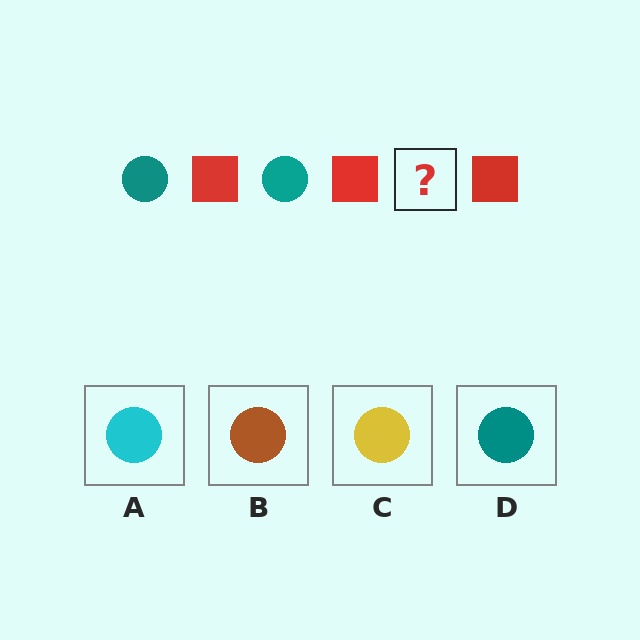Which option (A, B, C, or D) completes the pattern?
D.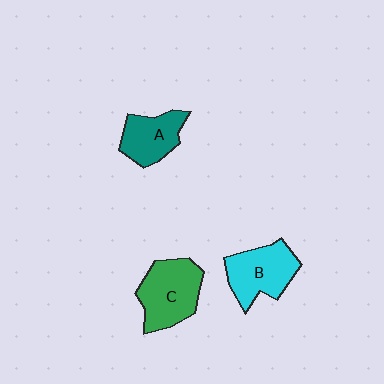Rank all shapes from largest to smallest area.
From largest to smallest: C (green), B (cyan), A (teal).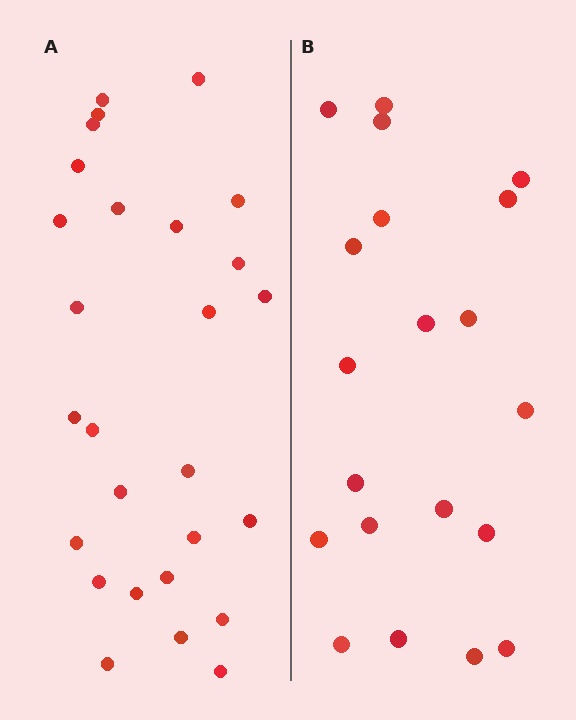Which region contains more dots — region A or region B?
Region A (the left region) has more dots.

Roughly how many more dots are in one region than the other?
Region A has roughly 8 or so more dots than region B.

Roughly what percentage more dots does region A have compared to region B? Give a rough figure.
About 35% more.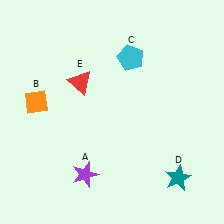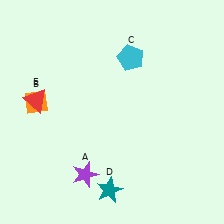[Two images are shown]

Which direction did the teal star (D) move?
The teal star (D) moved left.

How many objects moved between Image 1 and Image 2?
2 objects moved between the two images.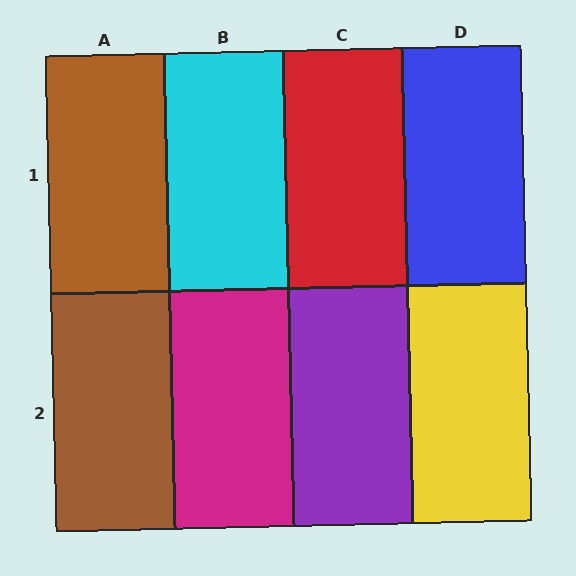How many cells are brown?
2 cells are brown.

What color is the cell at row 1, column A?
Brown.